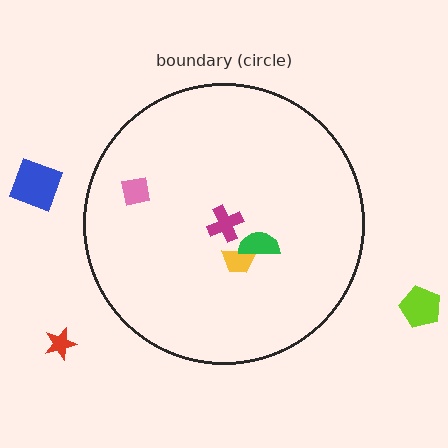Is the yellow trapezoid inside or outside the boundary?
Inside.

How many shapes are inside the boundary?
4 inside, 3 outside.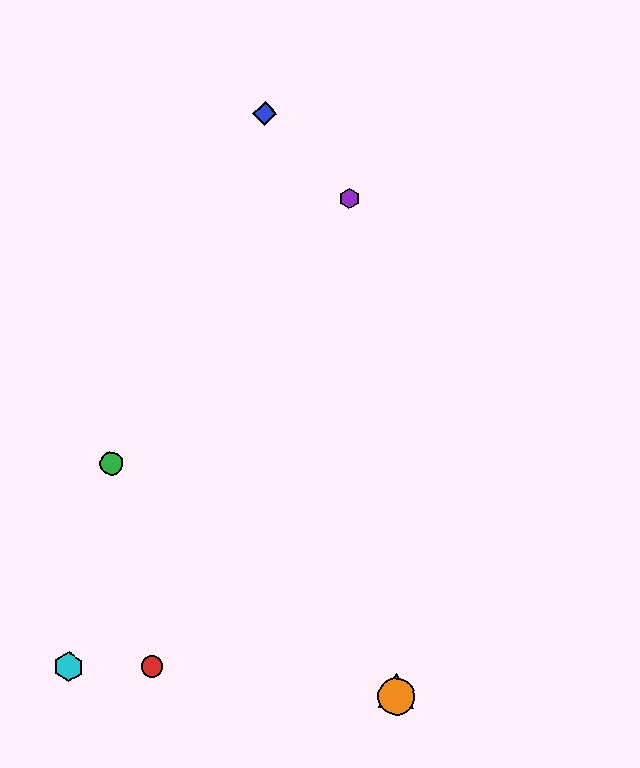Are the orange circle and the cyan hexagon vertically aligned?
No, the orange circle is at x≈396 and the cyan hexagon is at x≈69.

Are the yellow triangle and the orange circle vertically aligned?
Yes, both are at x≈396.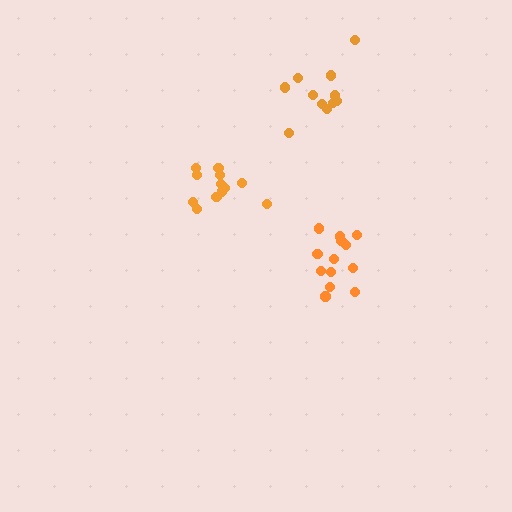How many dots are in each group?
Group 1: 11 dots, Group 2: 12 dots, Group 3: 13 dots (36 total).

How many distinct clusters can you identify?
There are 3 distinct clusters.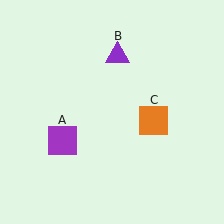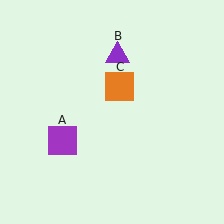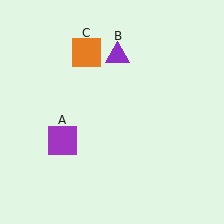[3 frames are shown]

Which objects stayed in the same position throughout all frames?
Purple square (object A) and purple triangle (object B) remained stationary.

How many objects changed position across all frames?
1 object changed position: orange square (object C).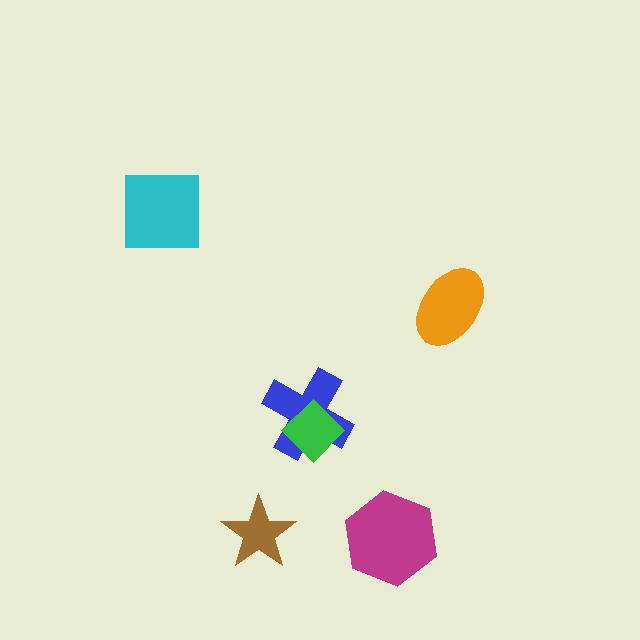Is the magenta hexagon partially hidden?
No, no other shape covers it.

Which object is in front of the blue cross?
The green diamond is in front of the blue cross.